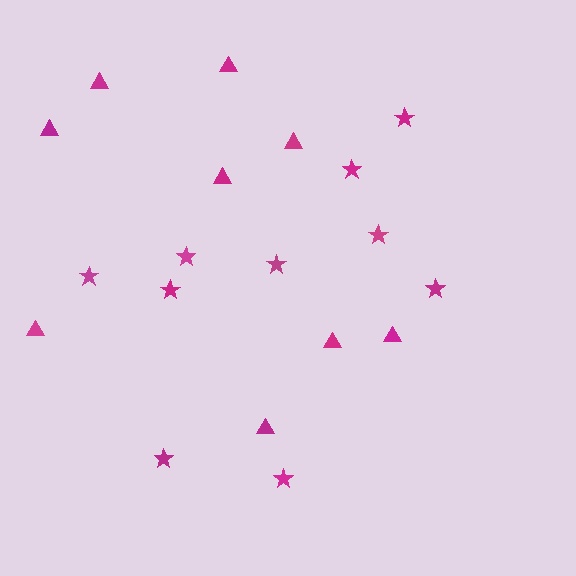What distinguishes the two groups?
There are 2 groups: one group of stars (10) and one group of triangles (9).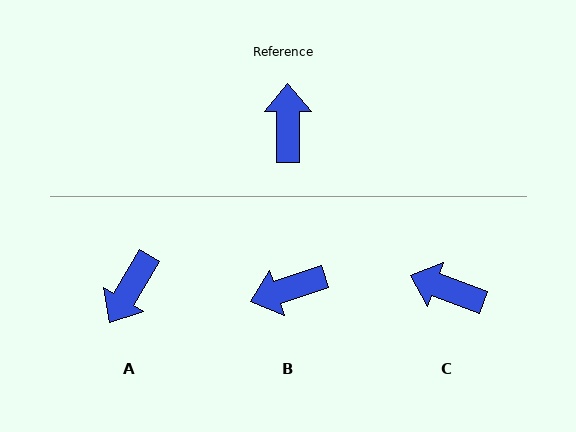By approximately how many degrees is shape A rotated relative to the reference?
Approximately 149 degrees counter-clockwise.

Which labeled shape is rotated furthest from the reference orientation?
A, about 149 degrees away.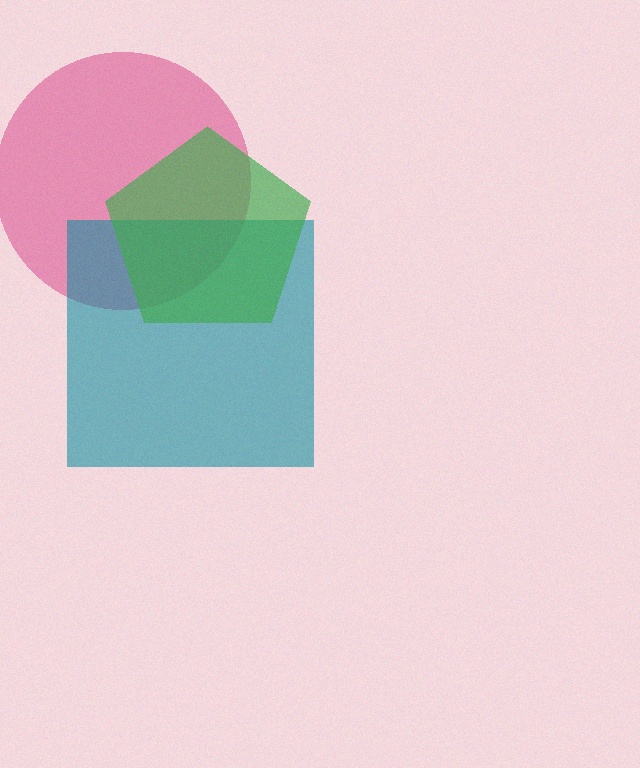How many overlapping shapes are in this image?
There are 3 overlapping shapes in the image.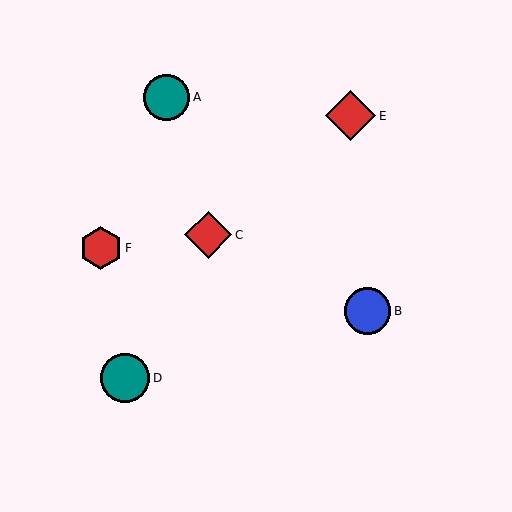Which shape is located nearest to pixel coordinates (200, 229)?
The red diamond (labeled C) at (208, 235) is nearest to that location.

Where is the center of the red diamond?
The center of the red diamond is at (351, 116).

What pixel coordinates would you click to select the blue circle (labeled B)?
Click at (367, 311) to select the blue circle B.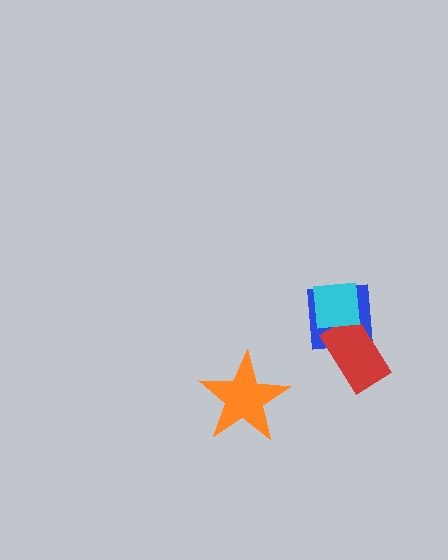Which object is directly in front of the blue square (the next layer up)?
The red rectangle is directly in front of the blue square.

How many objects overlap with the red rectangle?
2 objects overlap with the red rectangle.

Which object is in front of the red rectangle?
The cyan square is in front of the red rectangle.